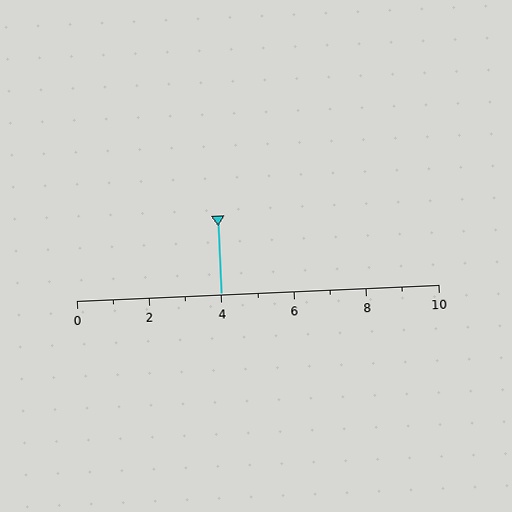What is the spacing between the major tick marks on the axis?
The major ticks are spaced 2 apart.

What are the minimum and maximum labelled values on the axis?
The axis runs from 0 to 10.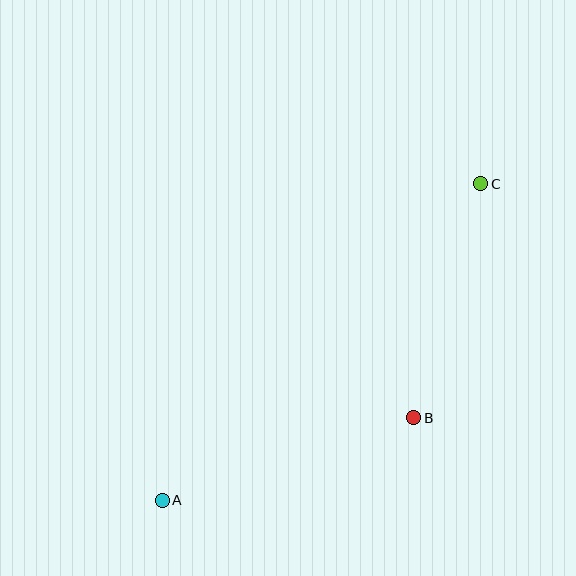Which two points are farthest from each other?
Points A and C are farthest from each other.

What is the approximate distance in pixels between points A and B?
The distance between A and B is approximately 265 pixels.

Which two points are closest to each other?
Points B and C are closest to each other.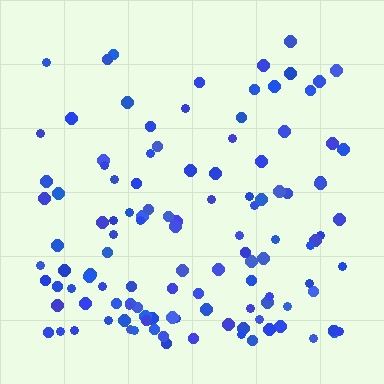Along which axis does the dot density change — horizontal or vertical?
Vertical.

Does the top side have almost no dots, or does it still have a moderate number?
Still a moderate number, just noticeably fewer than the bottom.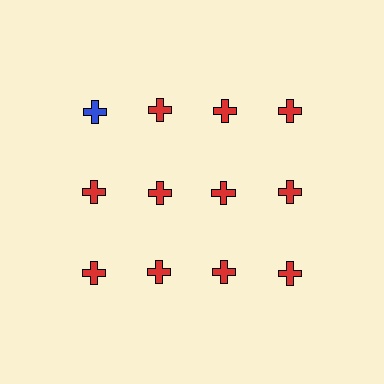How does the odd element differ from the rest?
It has a different color: blue instead of red.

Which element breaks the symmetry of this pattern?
The blue cross in the top row, leftmost column breaks the symmetry. All other shapes are red crosses.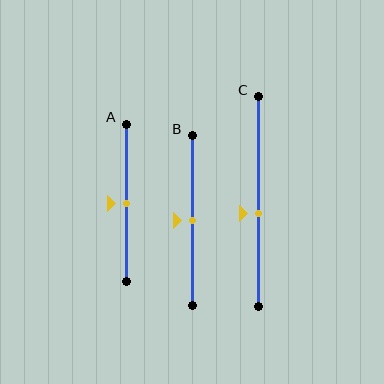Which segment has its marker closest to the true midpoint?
Segment A has its marker closest to the true midpoint.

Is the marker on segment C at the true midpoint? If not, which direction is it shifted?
No, the marker on segment C is shifted downward by about 5% of the segment length.